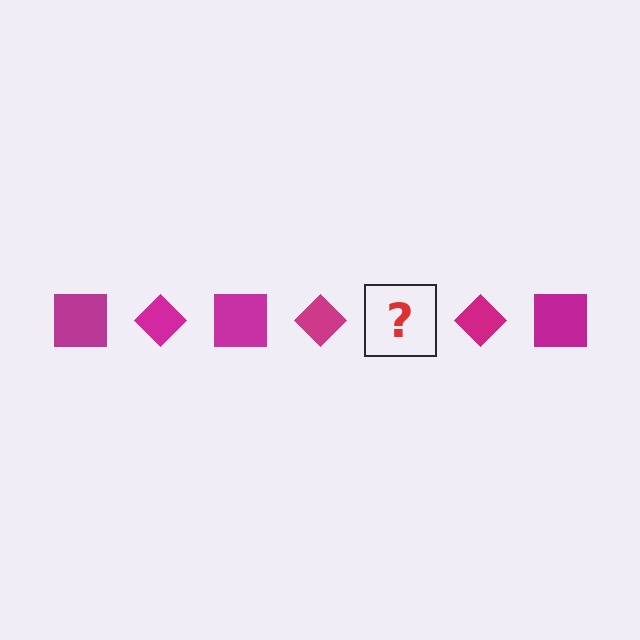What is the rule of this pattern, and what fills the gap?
The rule is that the pattern cycles through square, diamond shapes in magenta. The gap should be filled with a magenta square.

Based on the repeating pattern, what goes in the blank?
The blank should be a magenta square.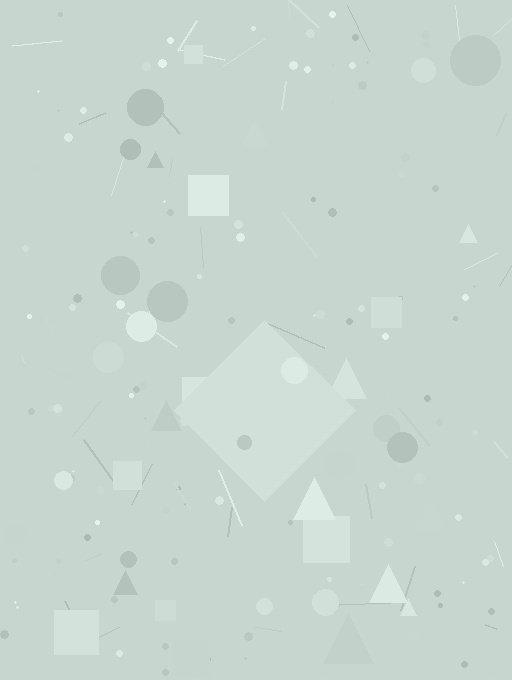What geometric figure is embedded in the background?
A diamond is embedded in the background.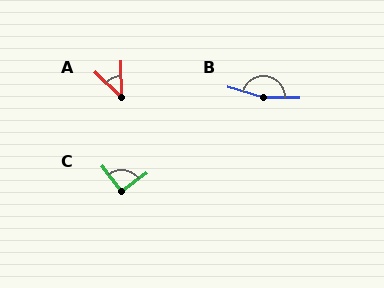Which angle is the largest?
B, at approximately 165 degrees.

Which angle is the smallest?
A, at approximately 45 degrees.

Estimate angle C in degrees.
Approximately 92 degrees.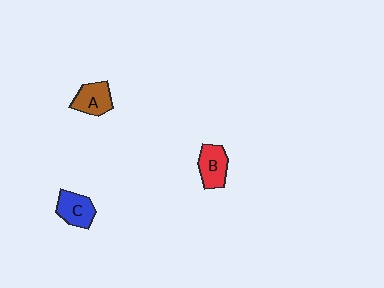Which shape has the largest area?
Shape B (red).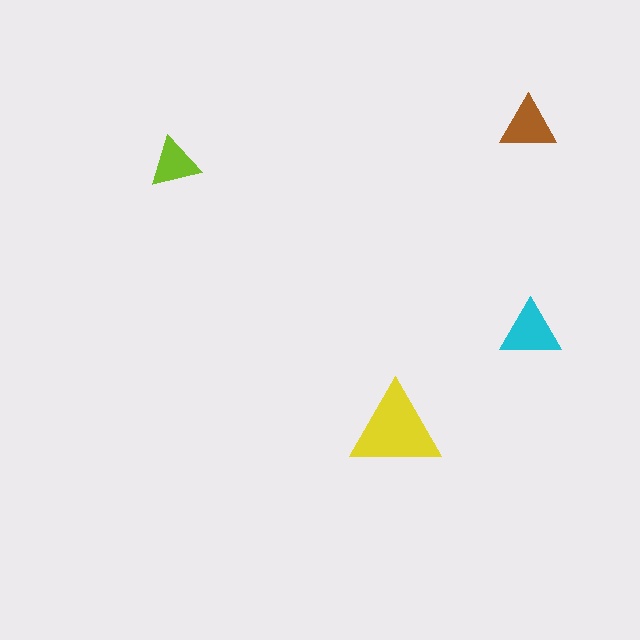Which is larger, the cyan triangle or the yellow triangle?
The yellow one.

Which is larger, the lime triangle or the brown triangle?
The brown one.